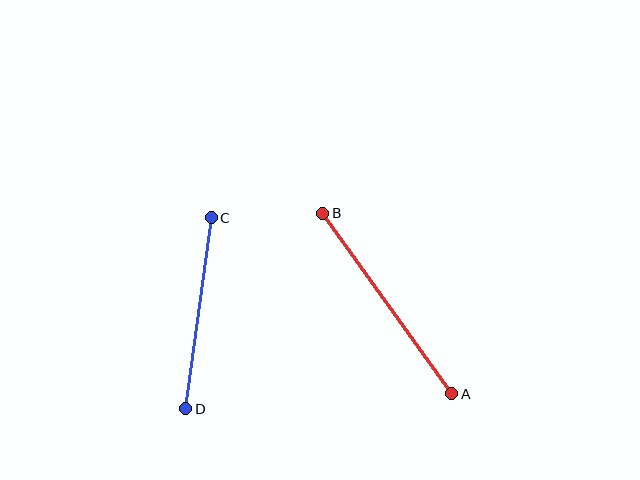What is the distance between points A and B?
The distance is approximately 222 pixels.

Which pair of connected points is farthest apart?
Points A and B are farthest apart.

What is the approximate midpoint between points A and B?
The midpoint is at approximately (387, 304) pixels.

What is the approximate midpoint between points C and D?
The midpoint is at approximately (198, 313) pixels.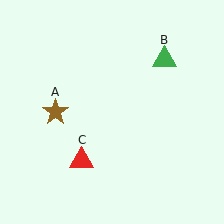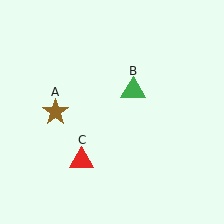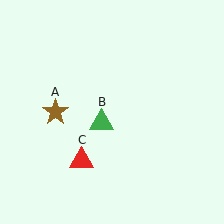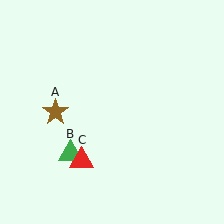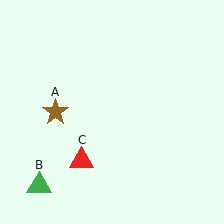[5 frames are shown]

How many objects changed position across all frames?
1 object changed position: green triangle (object B).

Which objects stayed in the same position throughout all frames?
Brown star (object A) and red triangle (object C) remained stationary.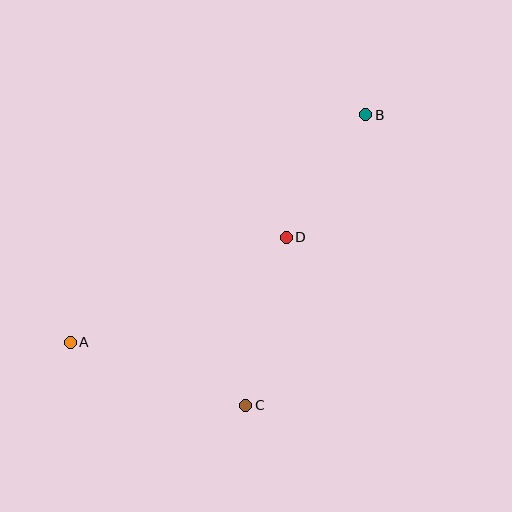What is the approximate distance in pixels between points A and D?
The distance between A and D is approximately 240 pixels.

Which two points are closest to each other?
Points B and D are closest to each other.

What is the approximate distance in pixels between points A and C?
The distance between A and C is approximately 186 pixels.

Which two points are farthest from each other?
Points A and B are farthest from each other.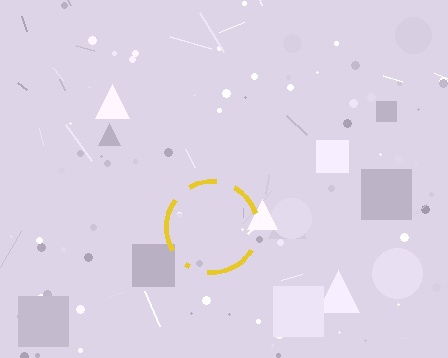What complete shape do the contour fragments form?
The contour fragments form a circle.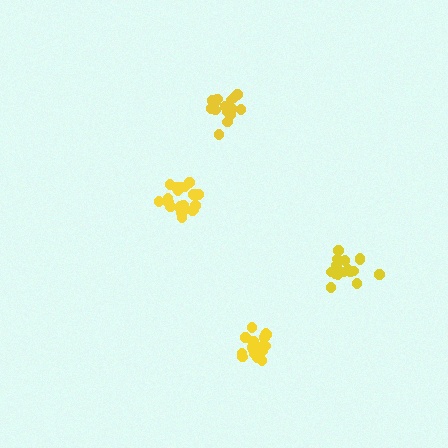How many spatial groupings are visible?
There are 4 spatial groupings.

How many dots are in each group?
Group 1: 20 dots, Group 2: 21 dots, Group 3: 18 dots, Group 4: 18 dots (77 total).